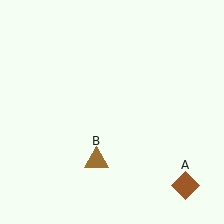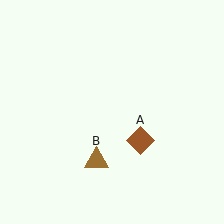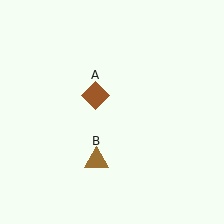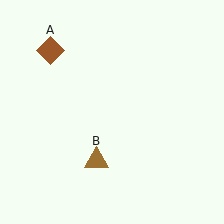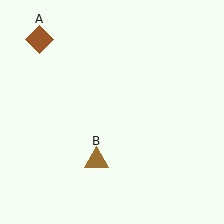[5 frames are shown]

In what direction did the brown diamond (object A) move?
The brown diamond (object A) moved up and to the left.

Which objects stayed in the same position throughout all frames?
Brown triangle (object B) remained stationary.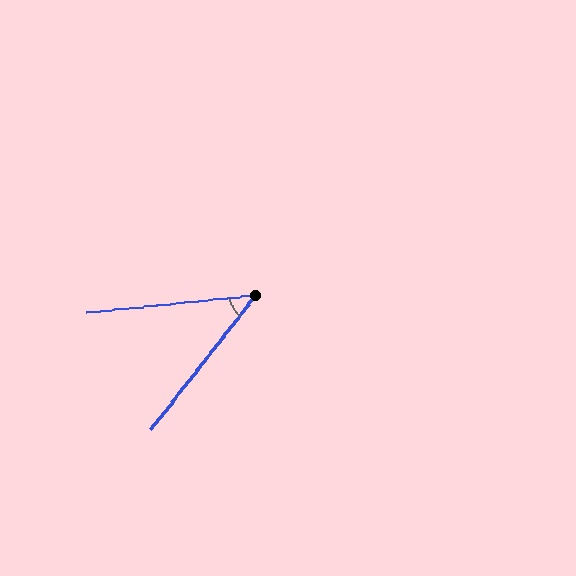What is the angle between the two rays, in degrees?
Approximately 46 degrees.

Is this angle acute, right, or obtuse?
It is acute.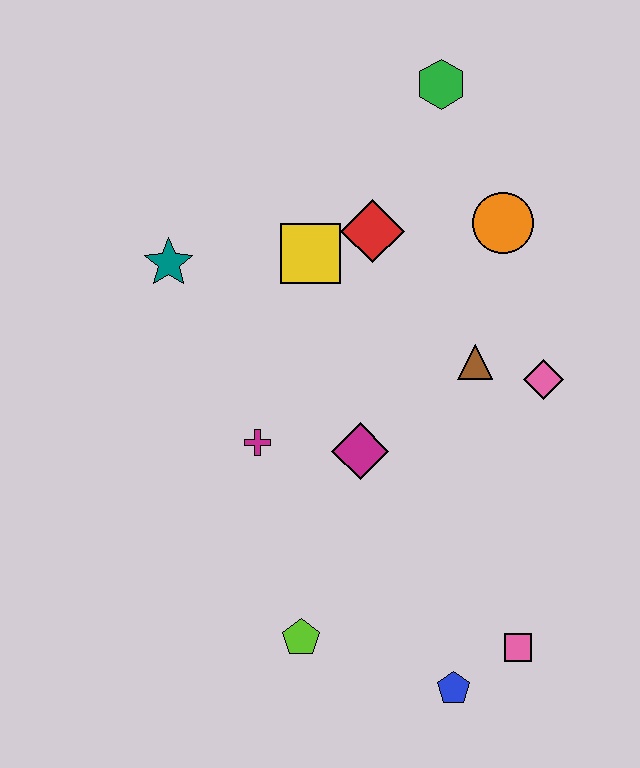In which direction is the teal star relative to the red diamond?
The teal star is to the left of the red diamond.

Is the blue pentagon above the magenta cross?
No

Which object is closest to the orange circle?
The red diamond is closest to the orange circle.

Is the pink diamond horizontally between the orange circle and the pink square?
No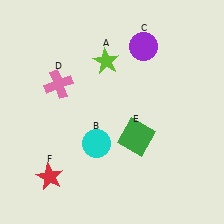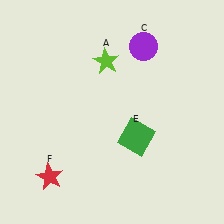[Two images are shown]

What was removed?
The pink cross (D), the cyan circle (B) were removed in Image 2.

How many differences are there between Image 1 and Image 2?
There are 2 differences between the two images.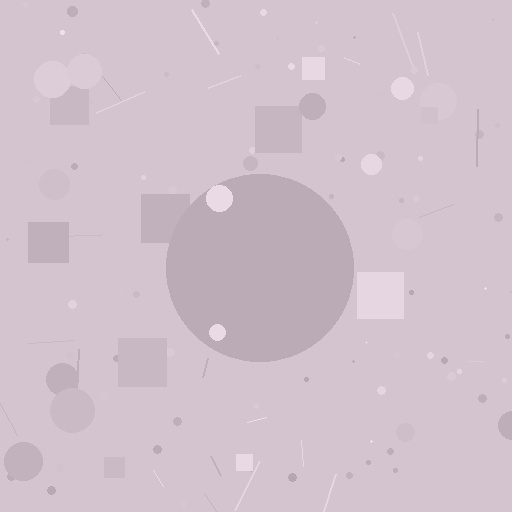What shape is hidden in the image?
A circle is hidden in the image.